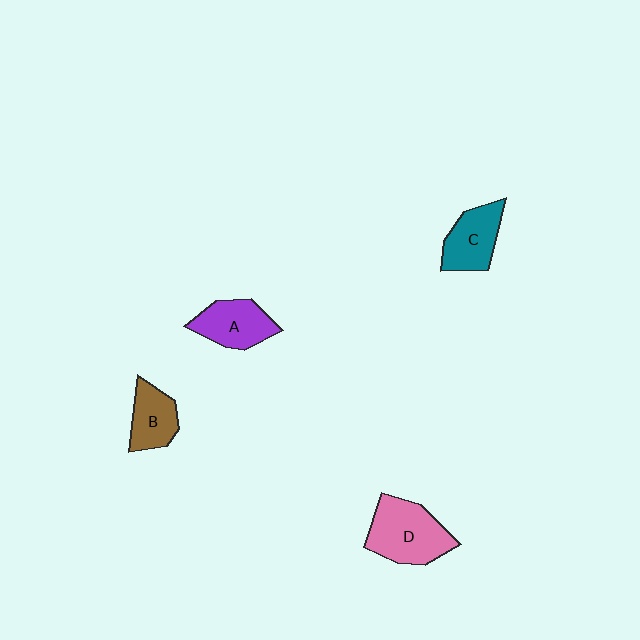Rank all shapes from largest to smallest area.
From largest to smallest: D (pink), A (purple), C (teal), B (brown).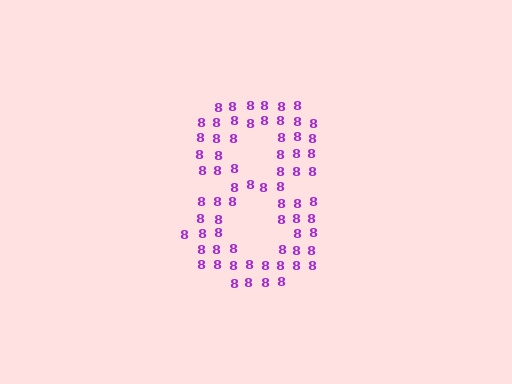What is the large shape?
The large shape is the digit 8.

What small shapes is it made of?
It is made of small digit 8's.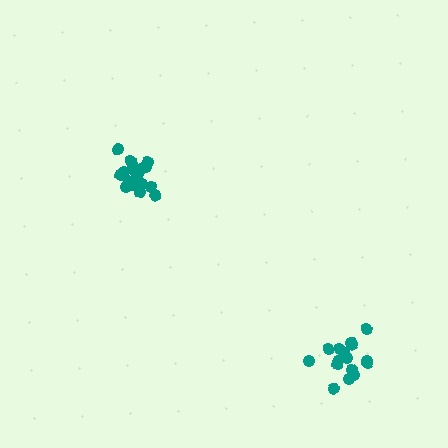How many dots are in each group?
Group 1: 17 dots, Group 2: 16 dots (33 total).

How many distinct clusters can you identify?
There are 2 distinct clusters.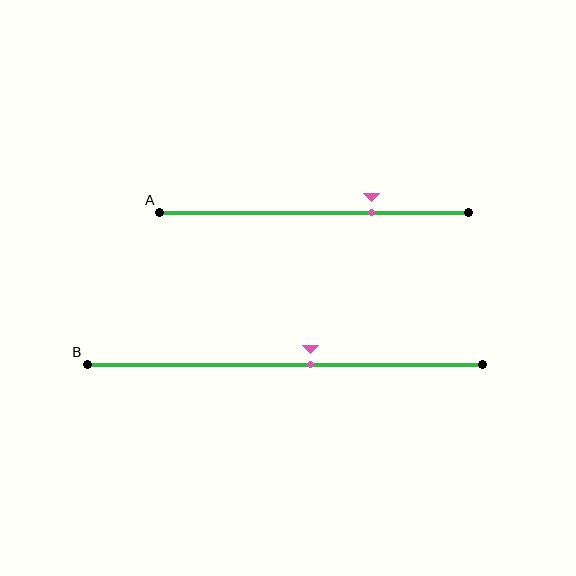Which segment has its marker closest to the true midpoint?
Segment B has its marker closest to the true midpoint.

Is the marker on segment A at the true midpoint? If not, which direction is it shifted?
No, the marker on segment A is shifted to the right by about 19% of the segment length.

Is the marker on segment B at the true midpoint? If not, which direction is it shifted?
No, the marker on segment B is shifted to the right by about 6% of the segment length.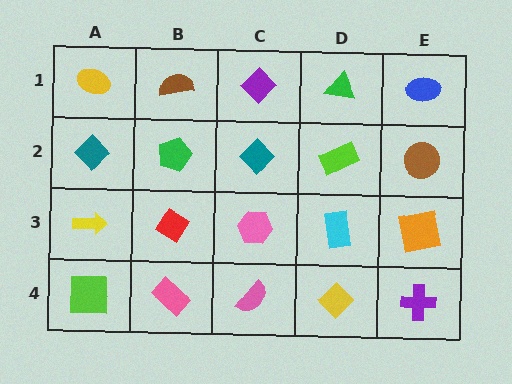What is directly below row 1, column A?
A teal diamond.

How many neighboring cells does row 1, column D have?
3.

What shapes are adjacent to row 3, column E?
A brown circle (row 2, column E), a purple cross (row 4, column E), a cyan rectangle (row 3, column D).